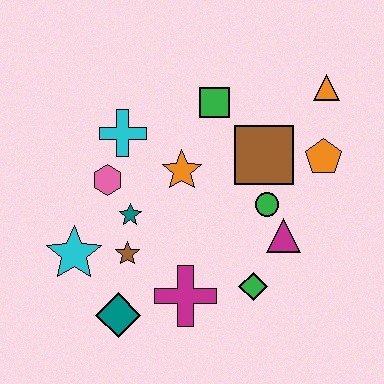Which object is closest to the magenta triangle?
The green circle is closest to the magenta triangle.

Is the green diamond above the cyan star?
No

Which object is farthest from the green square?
The teal diamond is farthest from the green square.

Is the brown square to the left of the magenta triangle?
Yes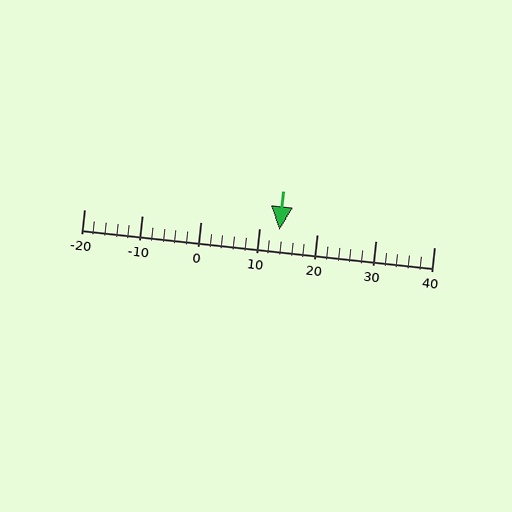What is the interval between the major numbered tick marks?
The major tick marks are spaced 10 units apart.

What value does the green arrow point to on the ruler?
The green arrow points to approximately 14.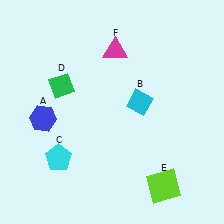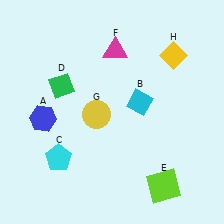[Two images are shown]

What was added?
A yellow circle (G), a yellow diamond (H) were added in Image 2.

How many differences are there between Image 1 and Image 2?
There are 2 differences between the two images.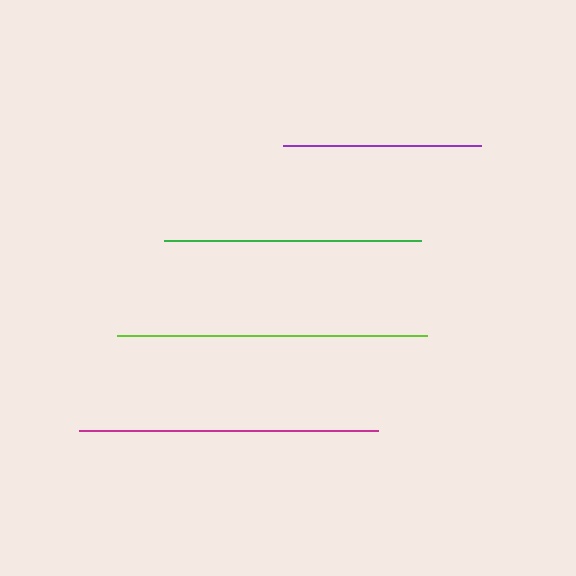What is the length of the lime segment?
The lime segment is approximately 309 pixels long.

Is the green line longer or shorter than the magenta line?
The magenta line is longer than the green line.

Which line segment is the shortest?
The purple line is the shortest at approximately 197 pixels.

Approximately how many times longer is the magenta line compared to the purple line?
The magenta line is approximately 1.5 times the length of the purple line.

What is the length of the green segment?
The green segment is approximately 258 pixels long.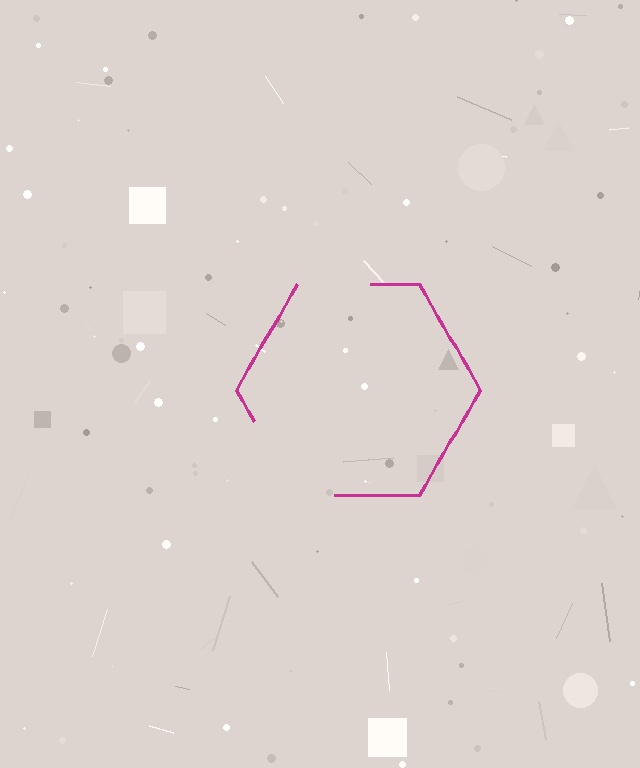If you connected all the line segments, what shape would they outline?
They would outline a hexagon.